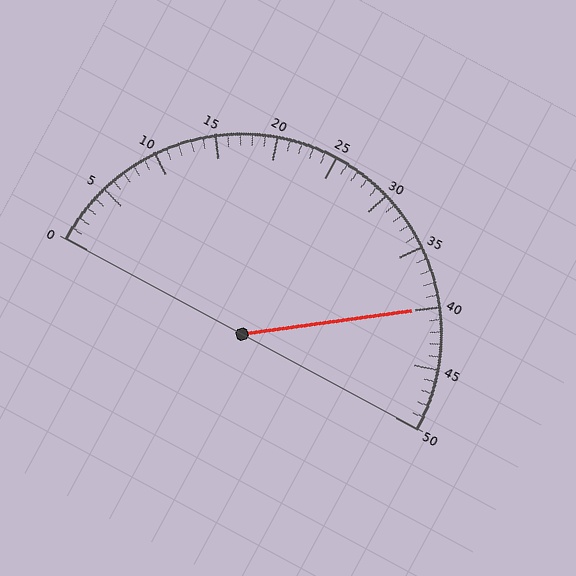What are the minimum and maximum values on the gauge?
The gauge ranges from 0 to 50.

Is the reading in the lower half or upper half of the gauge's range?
The reading is in the upper half of the range (0 to 50).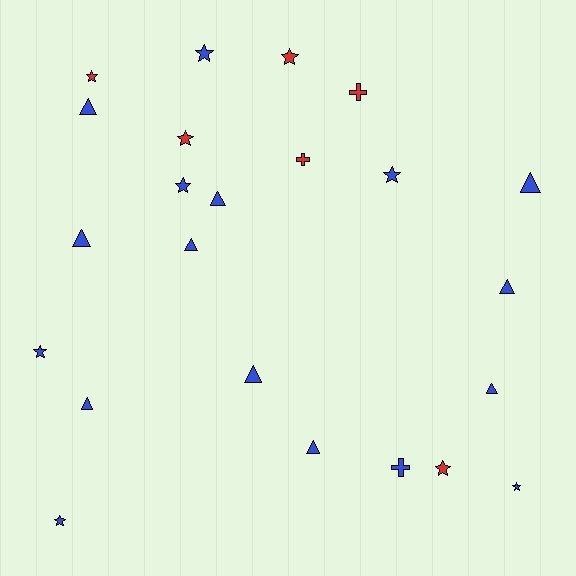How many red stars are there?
There are 4 red stars.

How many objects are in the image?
There are 23 objects.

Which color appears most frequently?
Blue, with 17 objects.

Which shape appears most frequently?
Star, with 10 objects.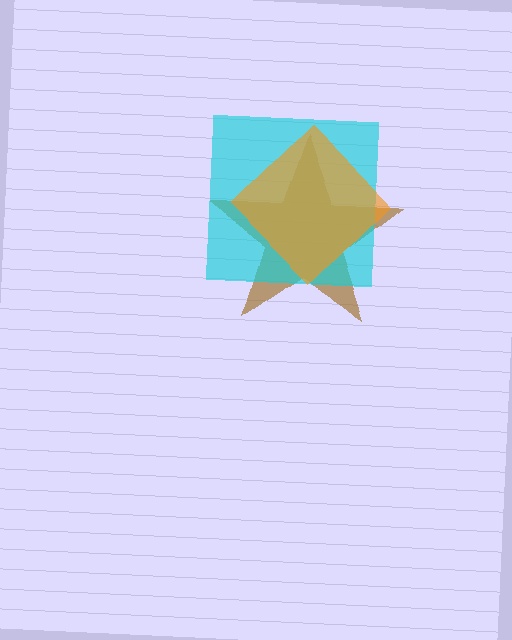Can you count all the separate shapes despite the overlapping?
Yes, there are 3 separate shapes.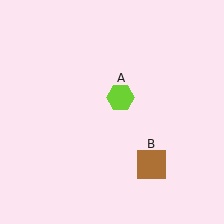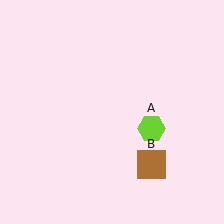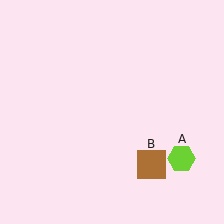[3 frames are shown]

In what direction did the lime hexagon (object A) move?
The lime hexagon (object A) moved down and to the right.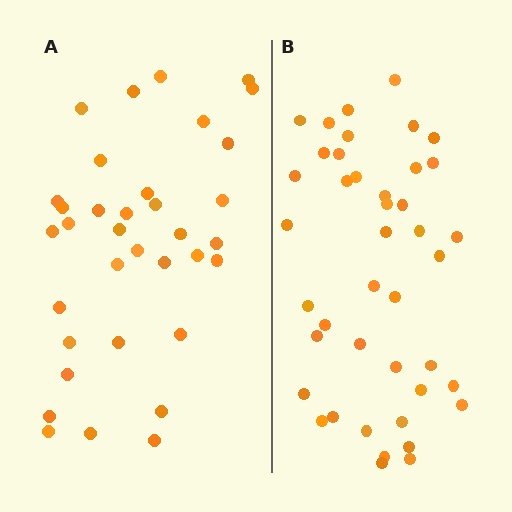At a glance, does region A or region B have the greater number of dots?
Region B (the right region) has more dots.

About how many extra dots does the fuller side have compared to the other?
Region B has roughly 8 or so more dots than region A.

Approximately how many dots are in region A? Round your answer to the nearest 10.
About 40 dots. (The exact count is 35, which rounds to 40.)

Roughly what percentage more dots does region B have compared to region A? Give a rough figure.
About 20% more.